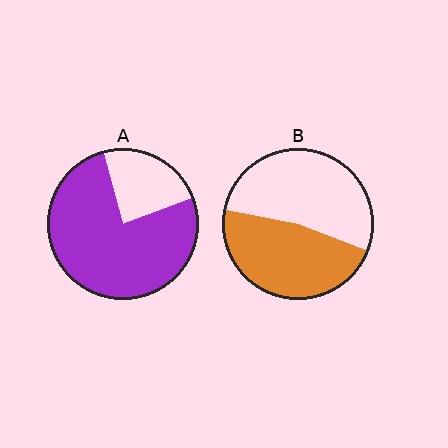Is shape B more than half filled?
Roughly half.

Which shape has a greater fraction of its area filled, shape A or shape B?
Shape A.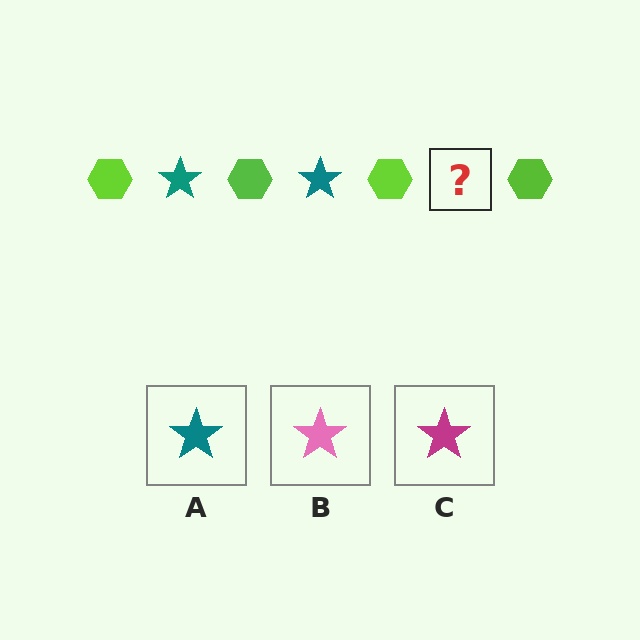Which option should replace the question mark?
Option A.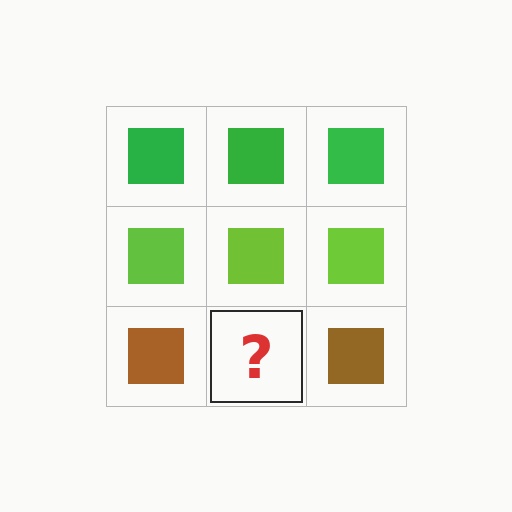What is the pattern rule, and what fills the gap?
The rule is that each row has a consistent color. The gap should be filled with a brown square.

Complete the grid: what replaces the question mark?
The question mark should be replaced with a brown square.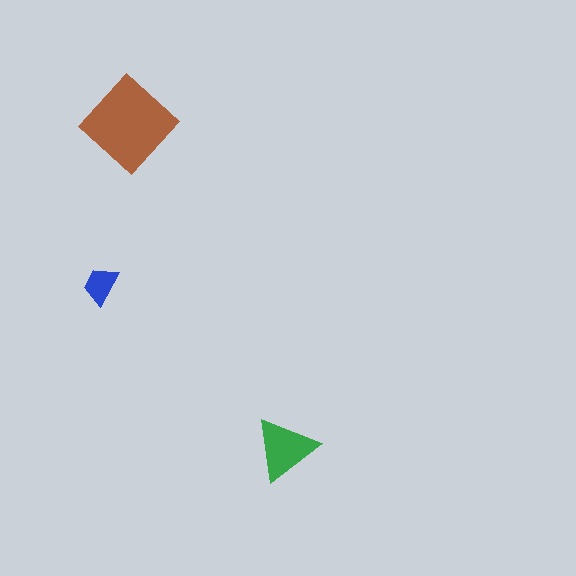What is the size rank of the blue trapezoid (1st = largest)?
3rd.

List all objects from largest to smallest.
The brown diamond, the green triangle, the blue trapezoid.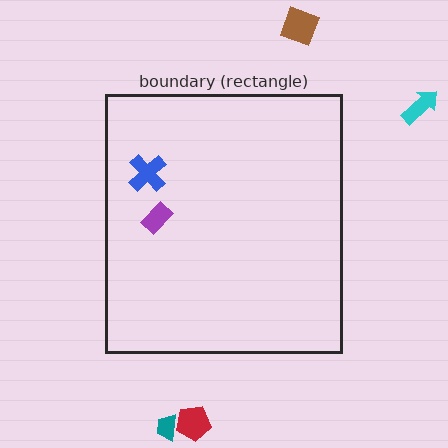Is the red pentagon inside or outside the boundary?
Outside.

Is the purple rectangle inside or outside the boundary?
Inside.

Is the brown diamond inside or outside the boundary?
Outside.